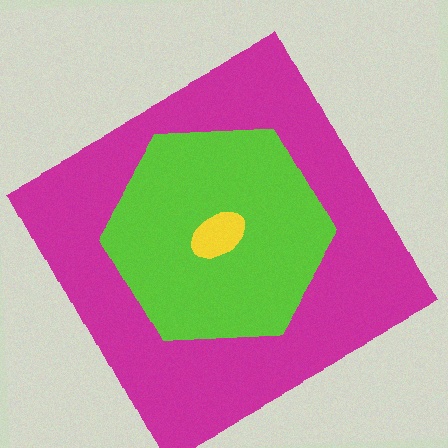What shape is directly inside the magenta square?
The lime hexagon.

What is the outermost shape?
The magenta square.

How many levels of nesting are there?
3.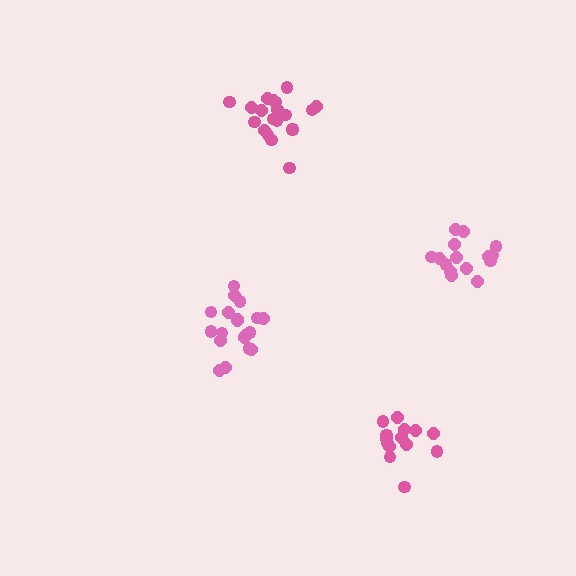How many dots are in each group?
Group 1: 15 dots, Group 2: 15 dots, Group 3: 19 dots, Group 4: 20 dots (69 total).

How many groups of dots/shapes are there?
There are 4 groups.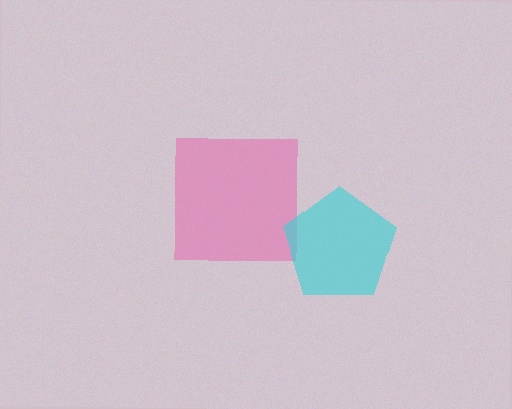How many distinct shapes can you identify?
There are 2 distinct shapes: a pink square, a cyan pentagon.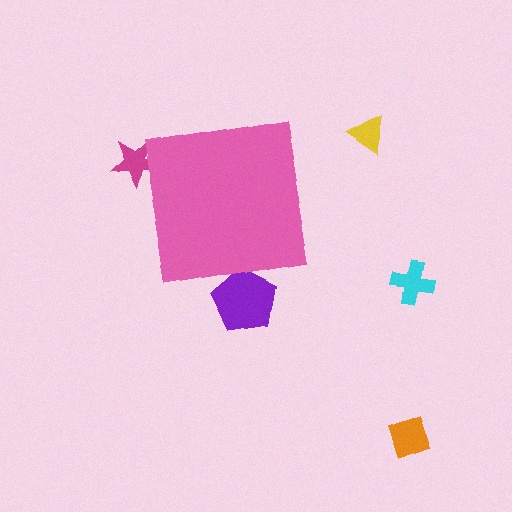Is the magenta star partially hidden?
Yes, the magenta star is partially hidden behind the pink square.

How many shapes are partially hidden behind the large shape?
2 shapes are partially hidden.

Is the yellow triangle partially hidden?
No, the yellow triangle is fully visible.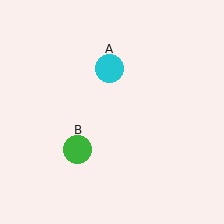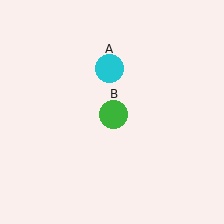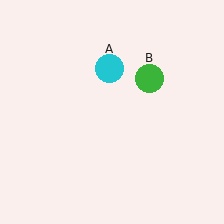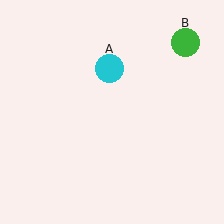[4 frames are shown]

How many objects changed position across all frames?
1 object changed position: green circle (object B).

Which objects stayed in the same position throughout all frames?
Cyan circle (object A) remained stationary.